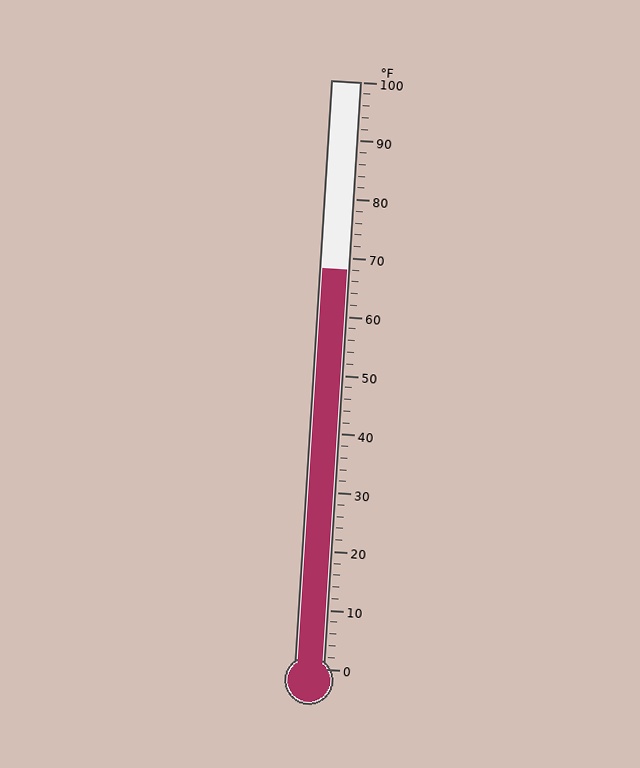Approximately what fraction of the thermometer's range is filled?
The thermometer is filled to approximately 70% of its range.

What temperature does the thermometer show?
The thermometer shows approximately 68°F.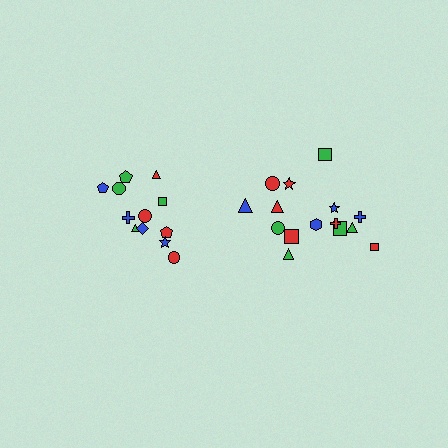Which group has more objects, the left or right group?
The right group.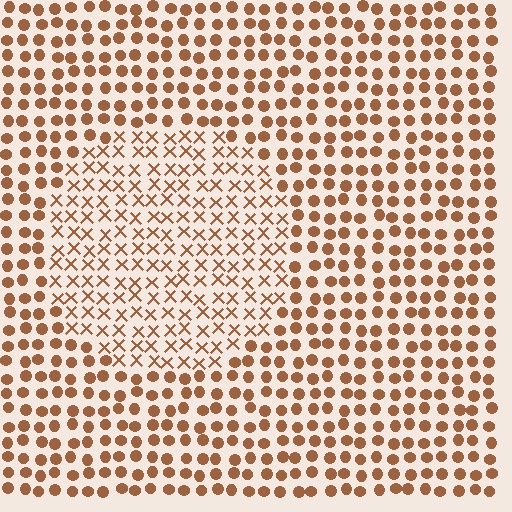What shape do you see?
I see a circle.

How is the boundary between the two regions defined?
The boundary is defined by a change in element shape: X marks inside vs. circles outside. All elements share the same color and spacing.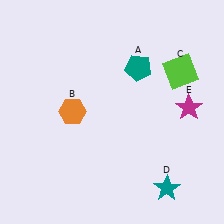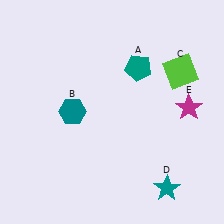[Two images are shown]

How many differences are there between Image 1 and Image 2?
There is 1 difference between the two images.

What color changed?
The hexagon (B) changed from orange in Image 1 to teal in Image 2.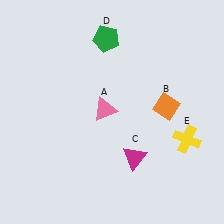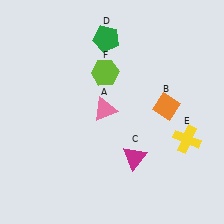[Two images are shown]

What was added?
A lime hexagon (F) was added in Image 2.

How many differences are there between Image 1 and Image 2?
There is 1 difference between the two images.